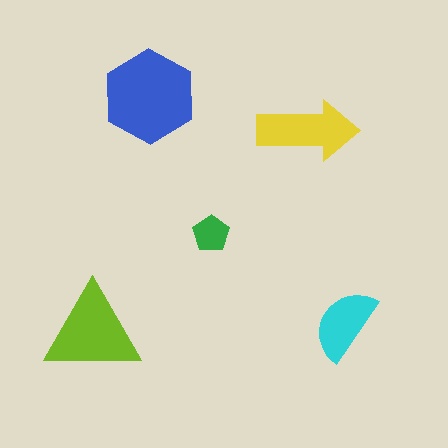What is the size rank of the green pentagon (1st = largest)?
5th.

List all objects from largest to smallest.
The blue hexagon, the lime triangle, the yellow arrow, the cyan semicircle, the green pentagon.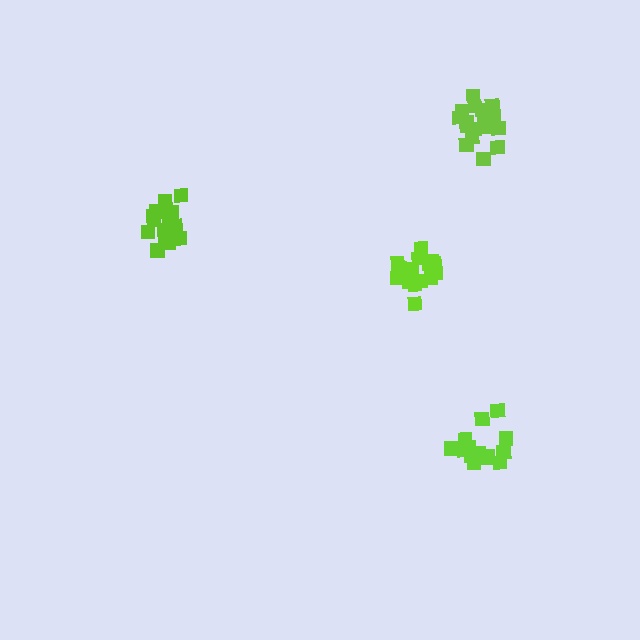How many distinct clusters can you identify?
There are 4 distinct clusters.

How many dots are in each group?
Group 1: 14 dots, Group 2: 18 dots, Group 3: 18 dots, Group 4: 15 dots (65 total).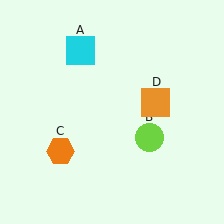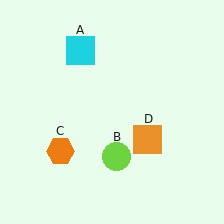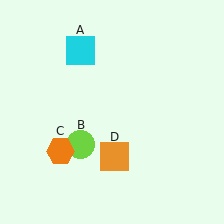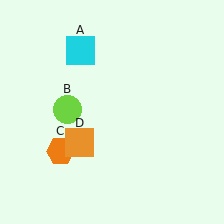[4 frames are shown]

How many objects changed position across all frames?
2 objects changed position: lime circle (object B), orange square (object D).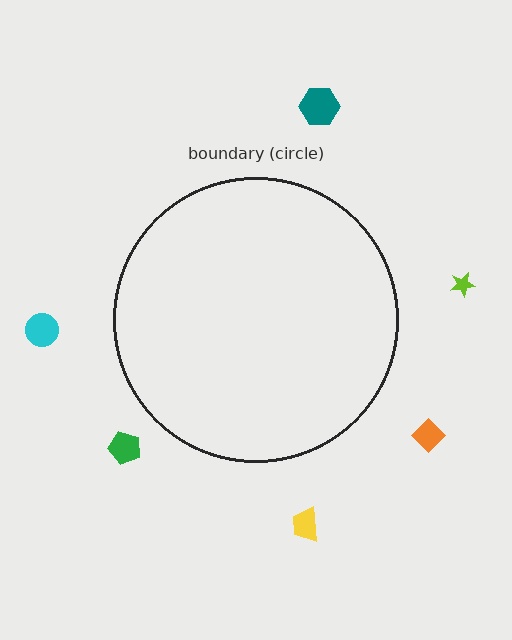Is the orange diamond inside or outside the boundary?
Outside.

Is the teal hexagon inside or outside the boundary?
Outside.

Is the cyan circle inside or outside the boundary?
Outside.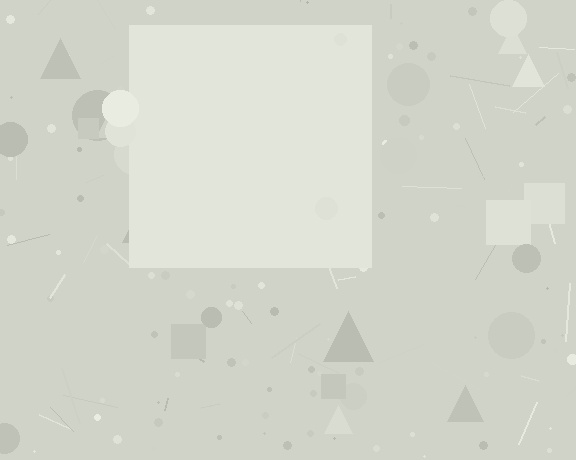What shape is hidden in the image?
A square is hidden in the image.